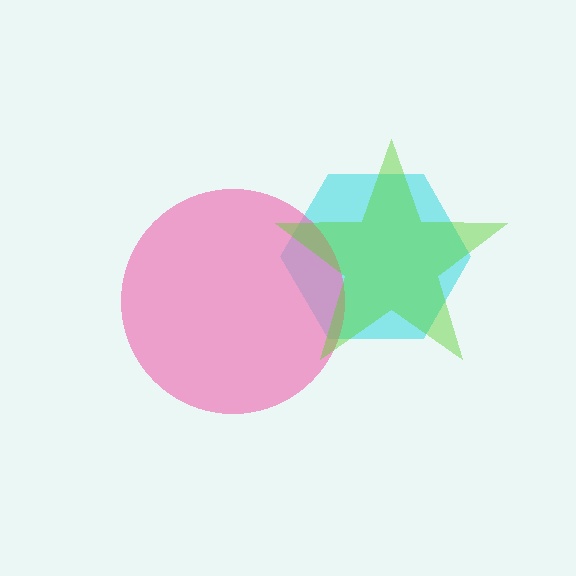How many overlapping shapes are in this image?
There are 3 overlapping shapes in the image.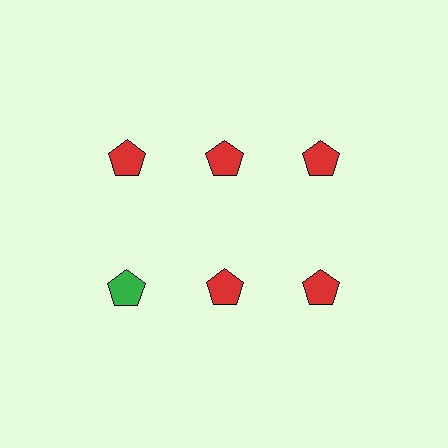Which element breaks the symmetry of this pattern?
The green pentagon in the second row, leftmost column breaks the symmetry. All other shapes are red pentagons.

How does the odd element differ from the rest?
It has a different color: green instead of red.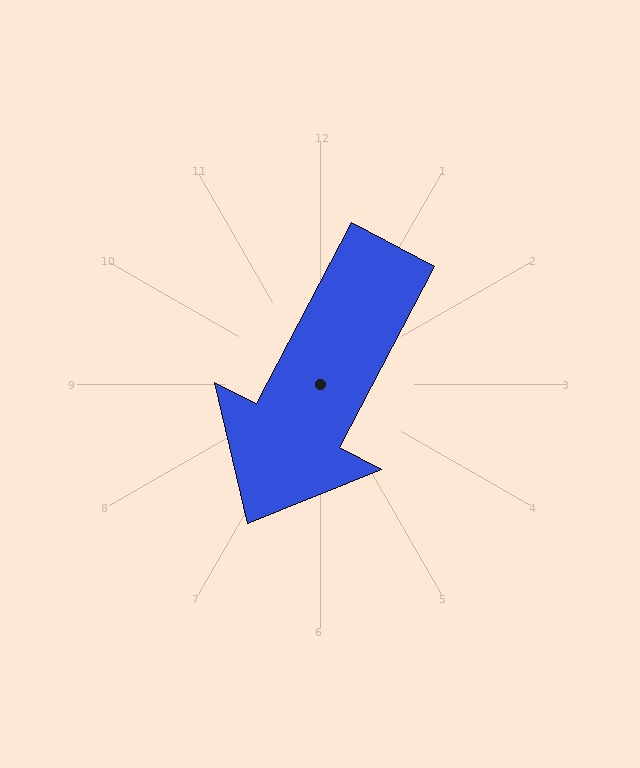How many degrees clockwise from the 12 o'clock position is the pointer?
Approximately 208 degrees.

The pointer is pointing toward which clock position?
Roughly 7 o'clock.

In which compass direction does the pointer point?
Southwest.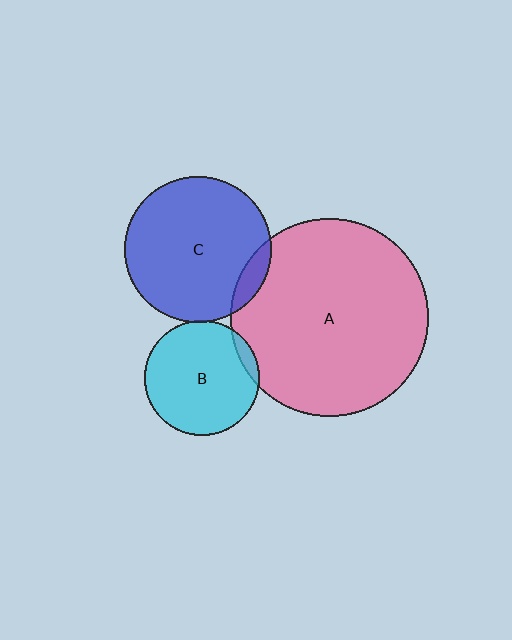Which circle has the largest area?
Circle A (pink).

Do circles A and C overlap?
Yes.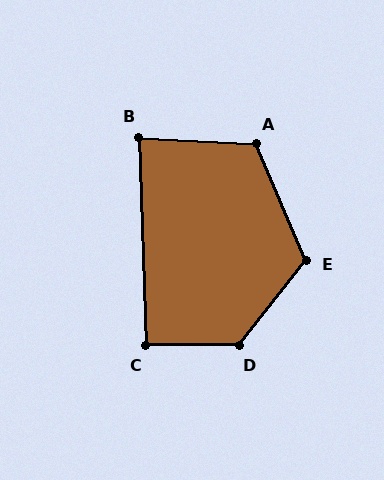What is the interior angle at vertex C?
Approximately 92 degrees (approximately right).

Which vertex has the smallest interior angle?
B, at approximately 85 degrees.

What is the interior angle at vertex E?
Approximately 119 degrees (obtuse).